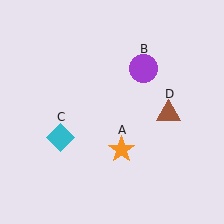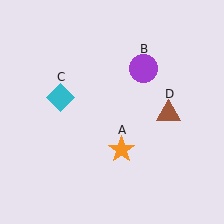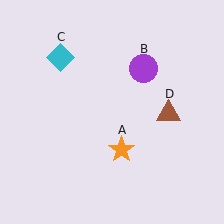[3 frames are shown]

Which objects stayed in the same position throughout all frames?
Orange star (object A) and purple circle (object B) and brown triangle (object D) remained stationary.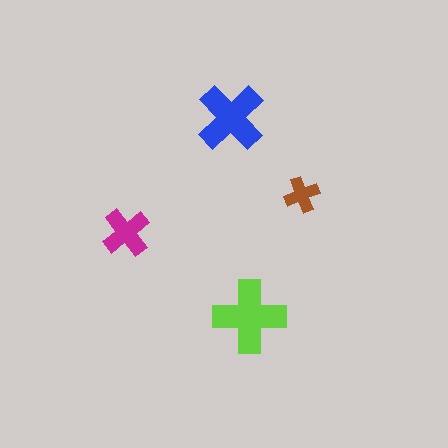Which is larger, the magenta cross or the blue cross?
The blue one.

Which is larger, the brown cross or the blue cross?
The blue one.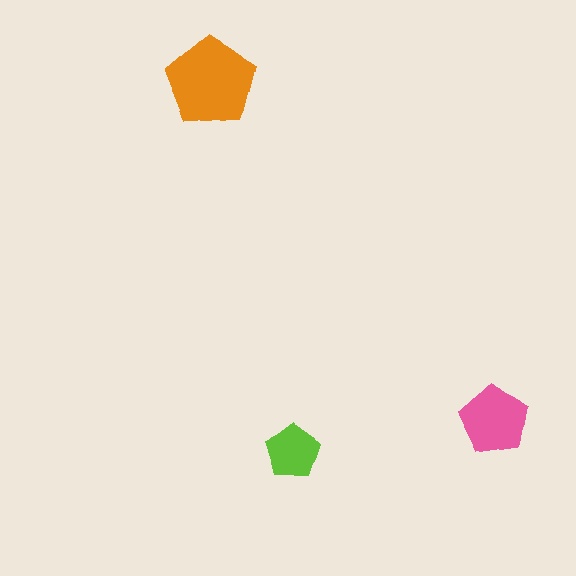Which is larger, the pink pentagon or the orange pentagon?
The orange one.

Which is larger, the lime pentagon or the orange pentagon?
The orange one.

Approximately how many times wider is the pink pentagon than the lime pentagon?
About 1.5 times wider.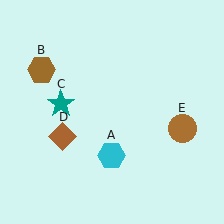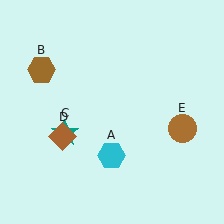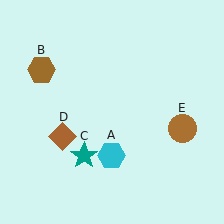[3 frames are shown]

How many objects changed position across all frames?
1 object changed position: teal star (object C).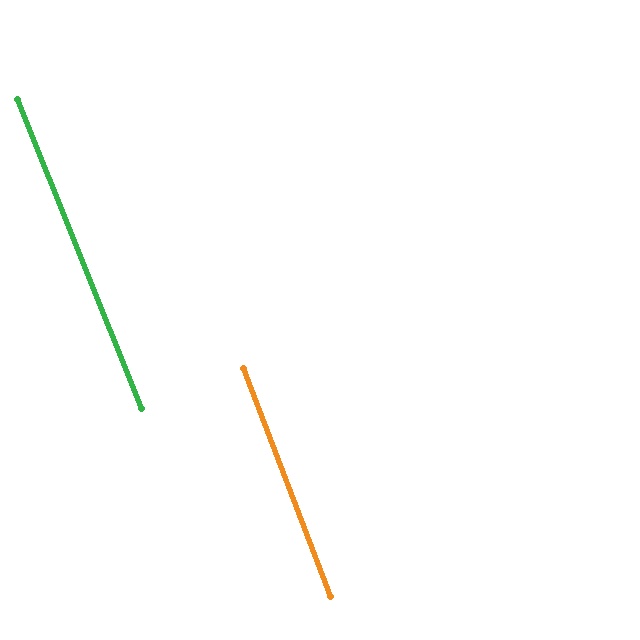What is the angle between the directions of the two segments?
Approximately 1 degree.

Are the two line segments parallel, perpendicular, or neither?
Parallel — their directions differ by only 0.6°.